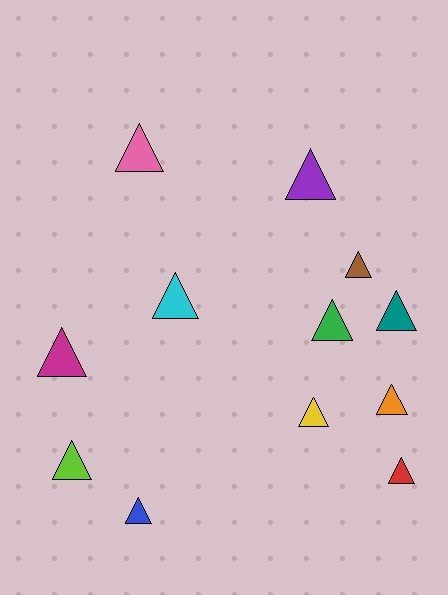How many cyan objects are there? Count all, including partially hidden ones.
There is 1 cyan object.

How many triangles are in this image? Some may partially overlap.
There are 12 triangles.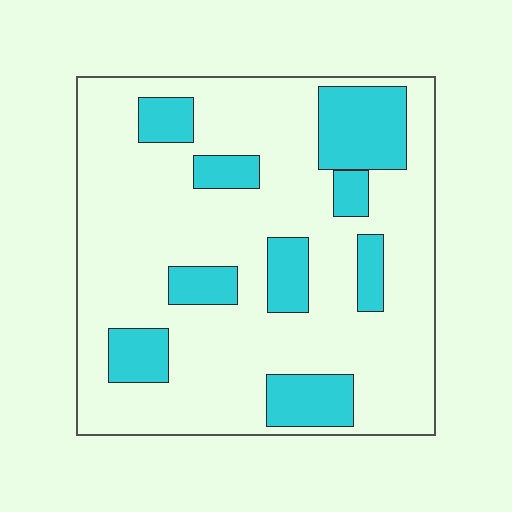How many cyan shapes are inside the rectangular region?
9.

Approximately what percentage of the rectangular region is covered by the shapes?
Approximately 25%.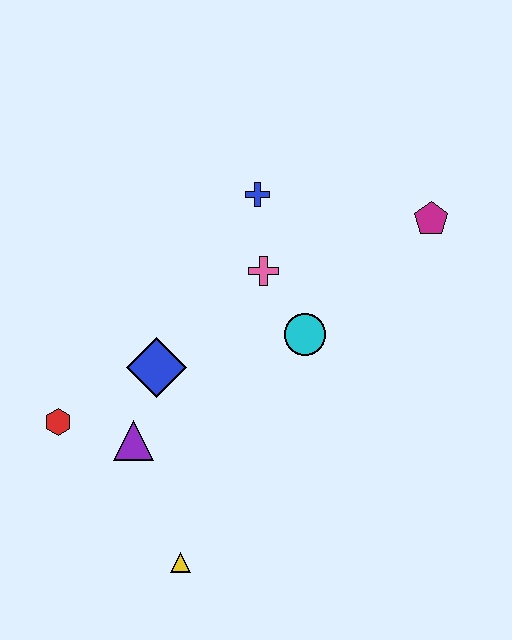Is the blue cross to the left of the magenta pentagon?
Yes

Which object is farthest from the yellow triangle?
The magenta pentagon is farthest from the yellow triangle.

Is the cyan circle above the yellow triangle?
Yes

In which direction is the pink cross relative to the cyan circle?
The pink cross is above the cyan circle.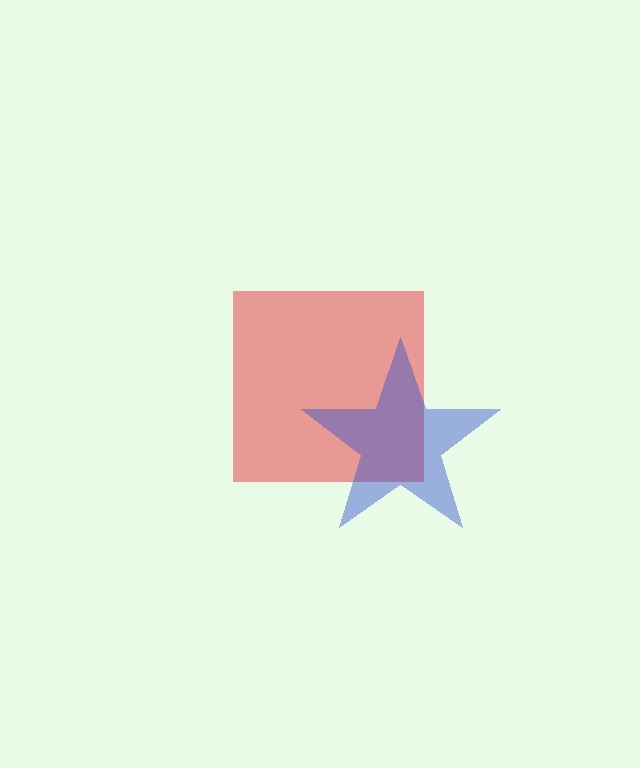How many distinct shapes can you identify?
There are 2 distinct shapes: a red square, a blue star.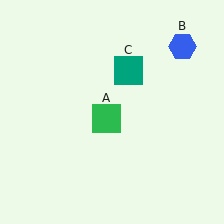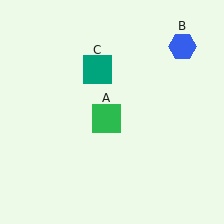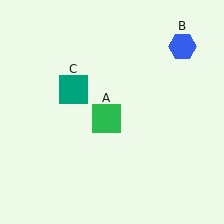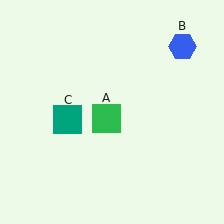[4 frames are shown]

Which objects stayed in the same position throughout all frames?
Green square (object A) and blue hexagon (object B) remained stationary.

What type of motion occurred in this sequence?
The teal square (object C) rotated counterclockwise around the center of the scene.